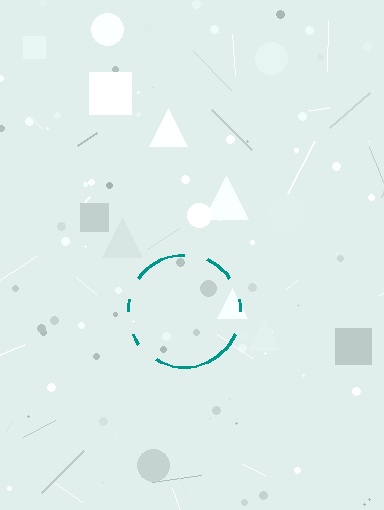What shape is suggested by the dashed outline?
The dashed outline suggests a circle.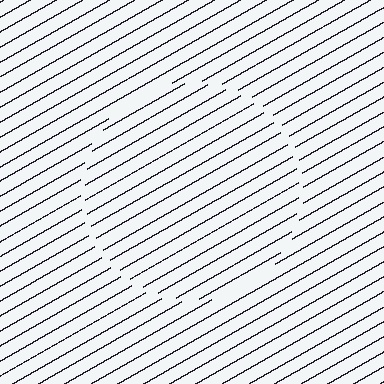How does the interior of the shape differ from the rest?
The interior of the shape contains the same grating, shifted by half a period — the contour is defined by the phase discontinuity where line-ends from the inner and outer gratings abut.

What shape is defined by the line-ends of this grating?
An illusory circle. The interior of the shape contains the same grating, shifted by half a period — the contour is defined by the phase discontinuity where line-ends from the inner and outer gratings abut.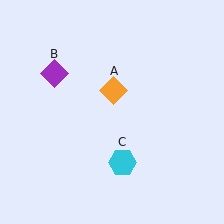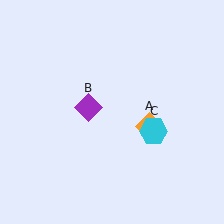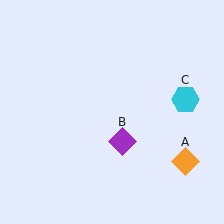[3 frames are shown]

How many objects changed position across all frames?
3 objects changed position: orange diamond (object A), purple diamond (object B), cyan hexagon (object C).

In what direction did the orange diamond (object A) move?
The orange diamond (object A) moved down and to the right.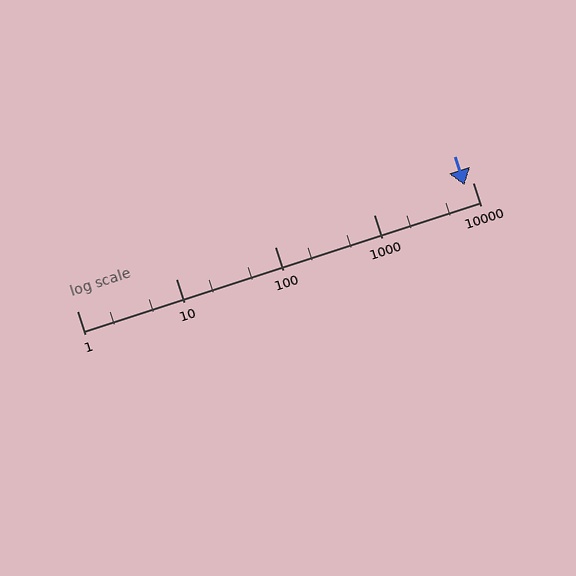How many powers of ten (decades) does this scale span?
The scale spans 4 decades, from 1 to 10000.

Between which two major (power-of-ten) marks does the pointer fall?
The pointer is between 1000 and 10000.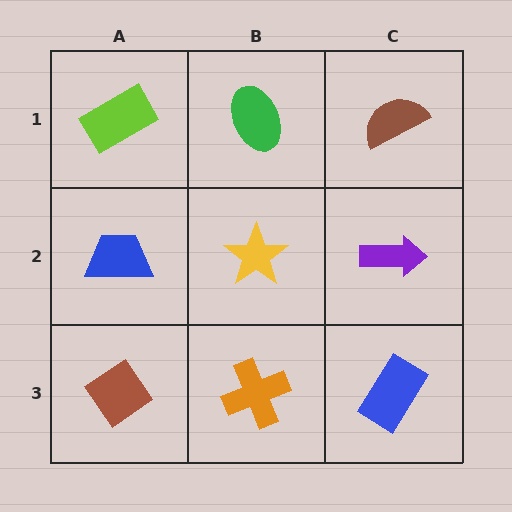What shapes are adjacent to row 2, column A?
A lime rectangle (row 1, column A), a brown diamond (row 3, column A), a yellow star (row 2, column B).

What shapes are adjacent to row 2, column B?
A green ellipse (row 1, column B), an orange cross (row 3, column B), a blue trapezoid (row 2, column A), a purple arrow (row 2, column C).